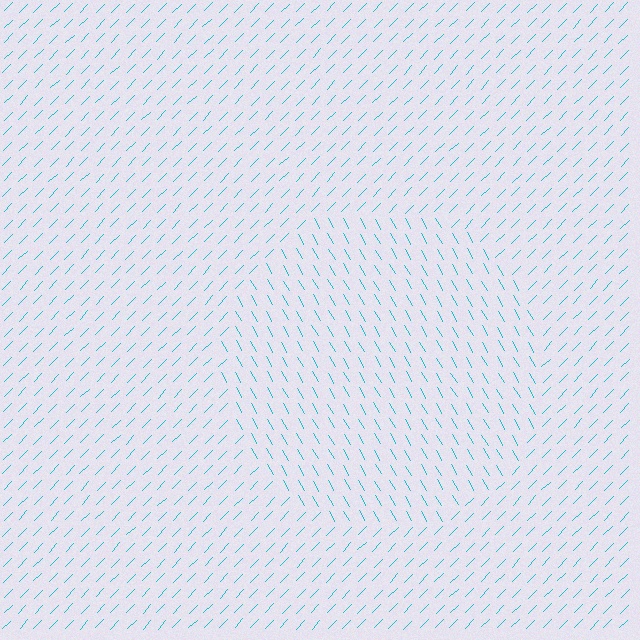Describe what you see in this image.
The image is filled with small cyan line segments. A circle region in the image has lines oriented differently from the surrounding lines, creating a visible texture boundary.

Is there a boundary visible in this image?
Yes, there is a texture boundary formed by a change in line orientation.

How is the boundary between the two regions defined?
The boundary is defined purely by a change in line orientation (approximately 75 degrees difference). All lines are the same color and thickness.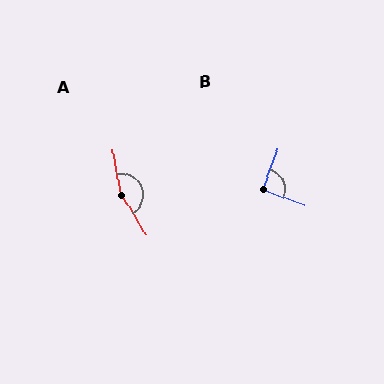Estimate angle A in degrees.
Approximately 159 degrees.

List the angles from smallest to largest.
B (90°), A (159°).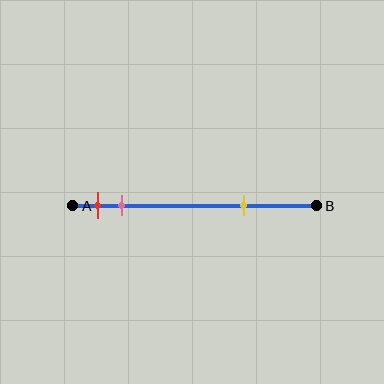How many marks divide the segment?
There are 3 marks dividing the segment.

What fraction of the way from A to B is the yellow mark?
The yellow mark is approximately 70% (0.7) of the way from A to B.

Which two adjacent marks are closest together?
The red and pink marks are the closest adjacent pair.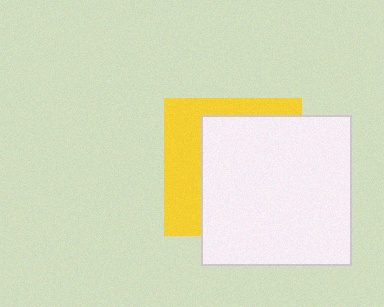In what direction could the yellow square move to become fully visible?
The yellow square could move left. That would shift it out from behind the white square entirely.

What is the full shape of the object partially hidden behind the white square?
The partially hidden object is a yellow square.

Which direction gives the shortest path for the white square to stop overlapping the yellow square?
Moving right gives the shortest separation.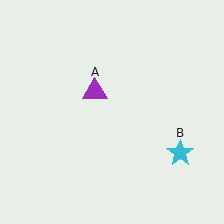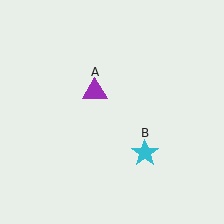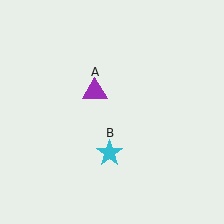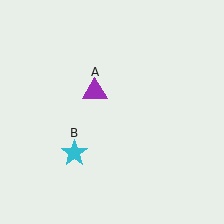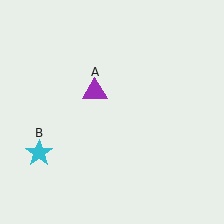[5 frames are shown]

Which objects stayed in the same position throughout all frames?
Purple triangle (object A) remained stationary.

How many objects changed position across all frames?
1 object changed position: cyan star (object B).